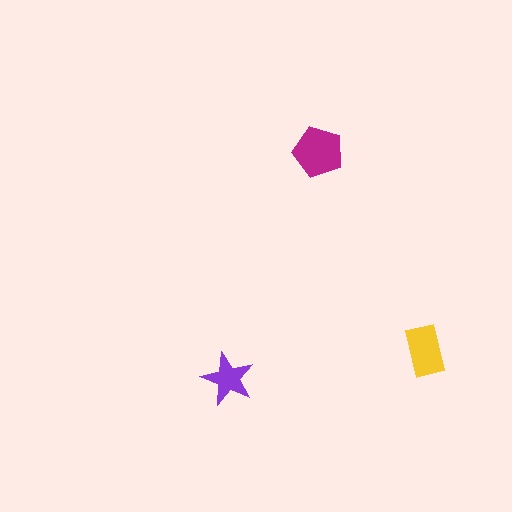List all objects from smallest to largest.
The purple star, the yellow rectangle, the magenta pentagon.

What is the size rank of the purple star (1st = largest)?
3rd.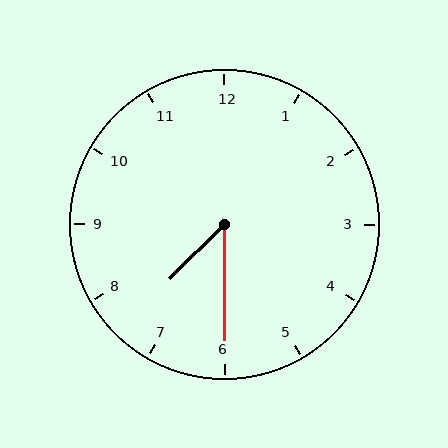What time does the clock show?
7:30.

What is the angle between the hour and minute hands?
Approximately 45 degrees.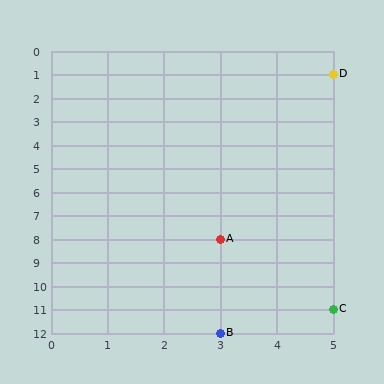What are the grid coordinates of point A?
Point A is at grid coordinates (3, 8).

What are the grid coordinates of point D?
Point D is at grid coordinates (5, 1).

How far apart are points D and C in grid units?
Points D and C are 10 rows apart.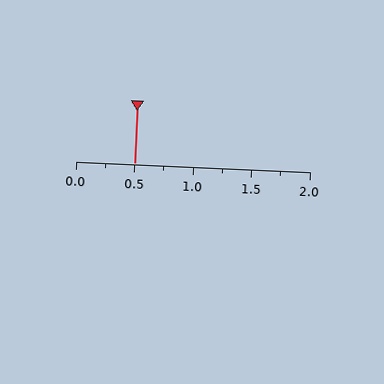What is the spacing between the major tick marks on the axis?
The major ticks are spaced 0.5 apart.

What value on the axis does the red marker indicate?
The marker indicates approximately 0.5.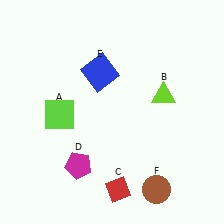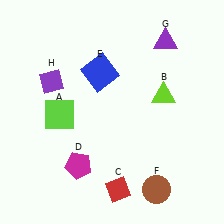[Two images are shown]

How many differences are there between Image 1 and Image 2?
There are 2 differences between the two images.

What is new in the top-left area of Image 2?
A purple diamond (H) was added in the top-left area of Image 2.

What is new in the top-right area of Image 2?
A purple triangle (G) was added in the top-right area of Image 2.